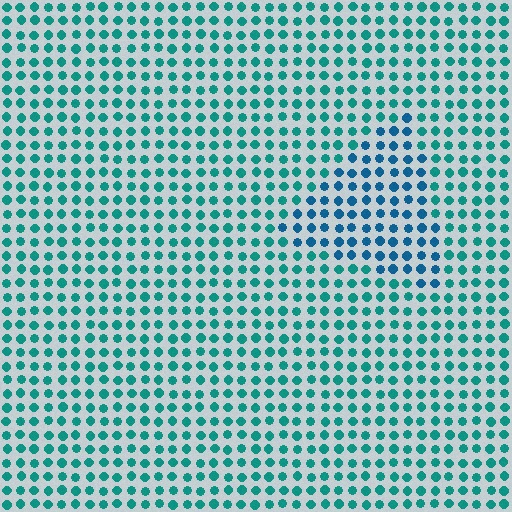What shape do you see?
I see a triangle.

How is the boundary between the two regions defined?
The boundary is defined purely by a slight shift in hue (about 30 degrees). Spacing, size, and orientation are identical on both sides.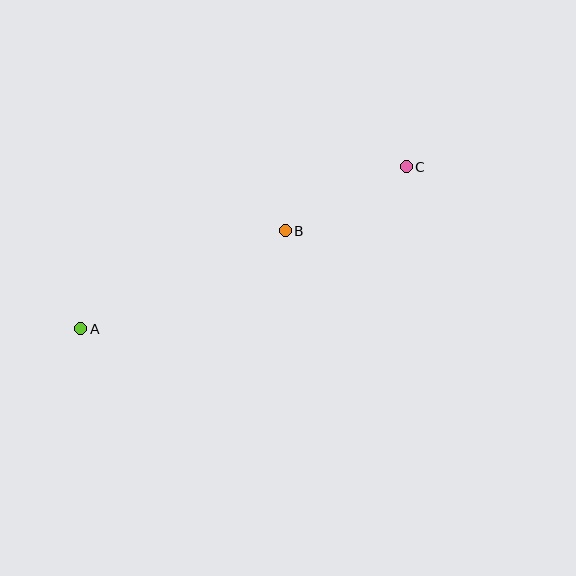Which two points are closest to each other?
Points B and C are closest to each other.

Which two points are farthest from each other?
Points A and C are farthest from each other.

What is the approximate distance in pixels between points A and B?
The distance between A and B is approximately 226 pixels.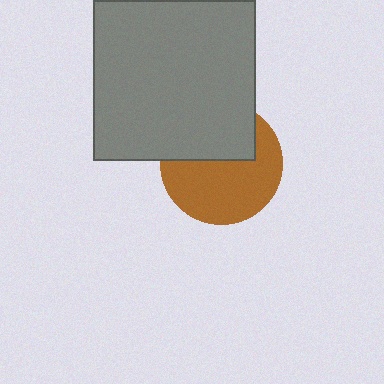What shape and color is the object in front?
The object in front is a gray square.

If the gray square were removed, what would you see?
You would see the complete brown circle.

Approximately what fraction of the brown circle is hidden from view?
Roughly 40% of the brown circle is hidden behind the gray square.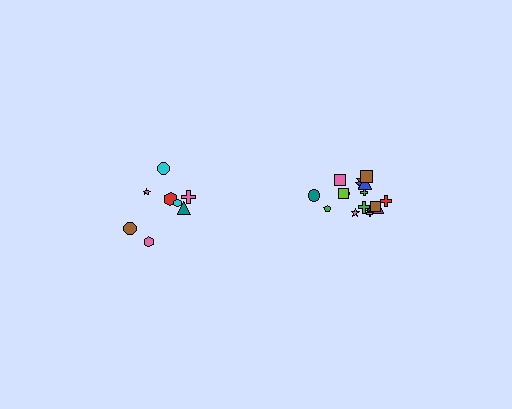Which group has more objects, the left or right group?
The right group.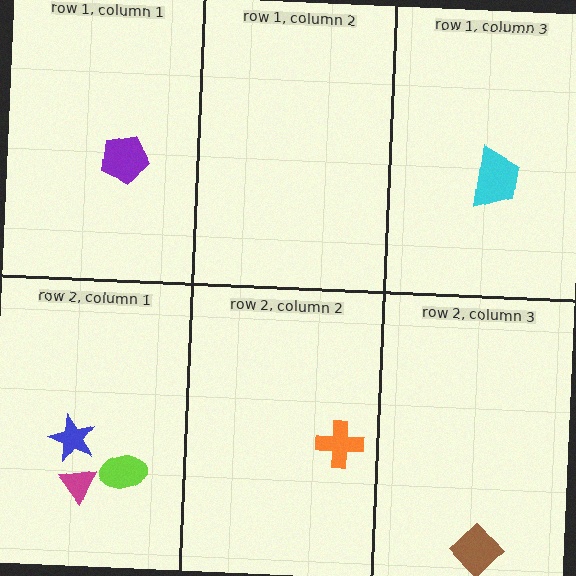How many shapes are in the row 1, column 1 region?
1.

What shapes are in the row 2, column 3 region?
The brown diamond.